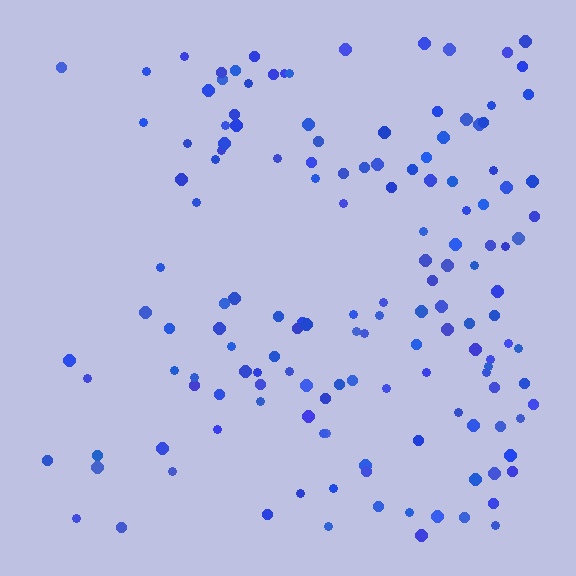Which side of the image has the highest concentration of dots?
The right.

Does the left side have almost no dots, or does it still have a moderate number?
Still a moderate number, just noticeably fewer than the right.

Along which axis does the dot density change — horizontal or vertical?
Horizontal.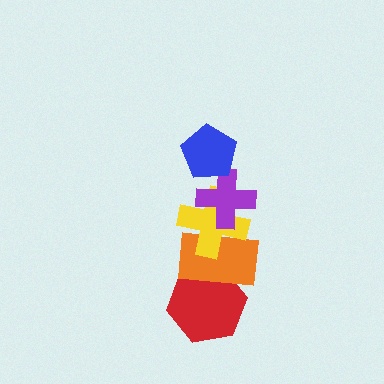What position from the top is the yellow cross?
The yellow cross is 3rd from the top.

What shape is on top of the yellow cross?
The purple cross is on top of the yellow cross.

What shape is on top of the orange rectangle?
The yellow cross is on top of the orange rectangle.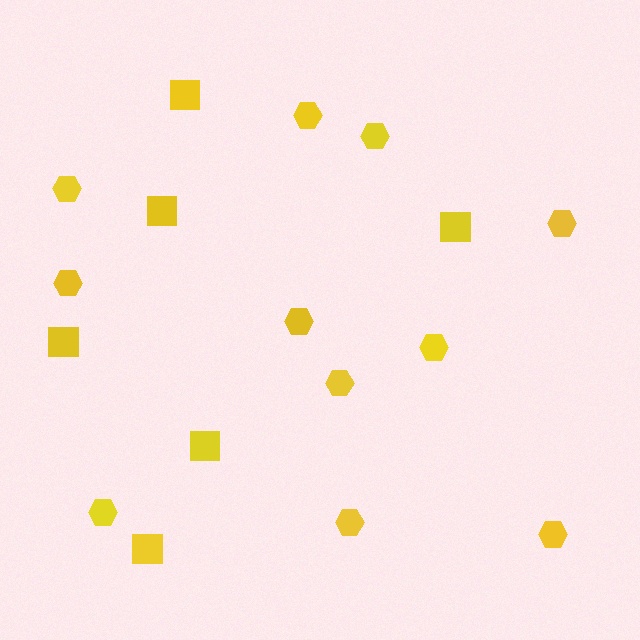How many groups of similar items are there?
There are 2 groups: one group of squares (6) and one group of hexagons (11).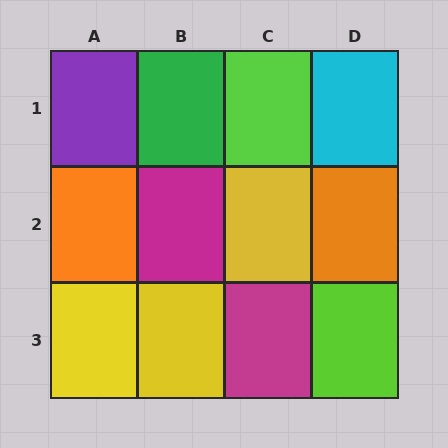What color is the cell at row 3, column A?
Yellow.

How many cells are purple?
1 cell is purple.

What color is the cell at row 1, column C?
Lime.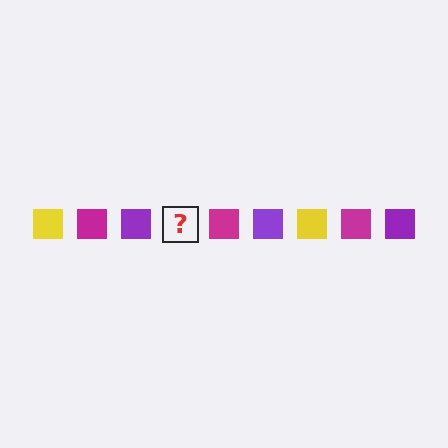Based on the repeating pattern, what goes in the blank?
The blank should be a yellow square.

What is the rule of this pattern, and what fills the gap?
The rule is that the pattern cycles through yellow, magenta, purple squares. The gap should be filled with a yellow square.